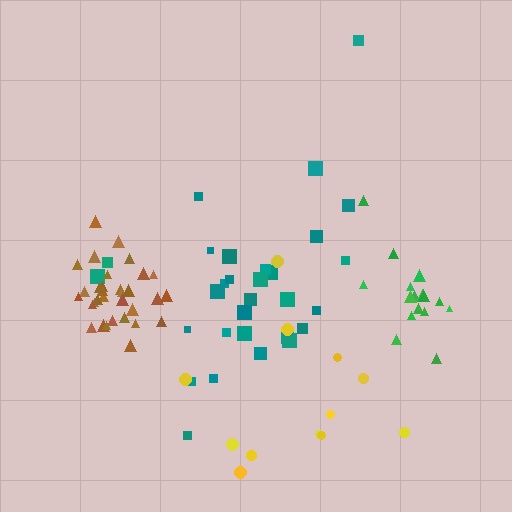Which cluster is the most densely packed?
Brown.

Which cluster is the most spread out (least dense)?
Yellow.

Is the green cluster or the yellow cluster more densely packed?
Green.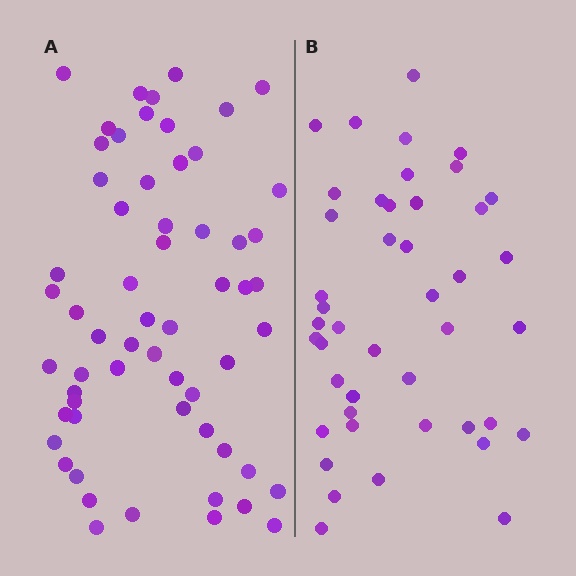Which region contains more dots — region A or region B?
Region A (the left region) has more dots.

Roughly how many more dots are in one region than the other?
Region A has approximately 15 more dots than region B.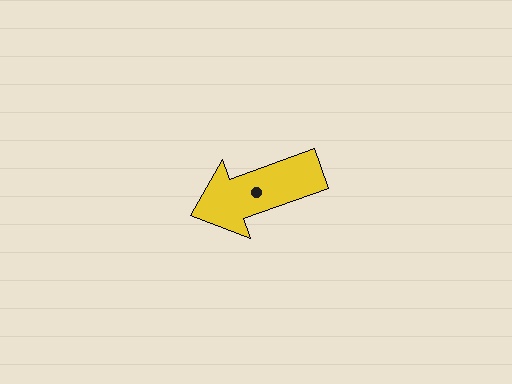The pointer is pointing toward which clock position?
Roughly 8 o'clock.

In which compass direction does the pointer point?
West.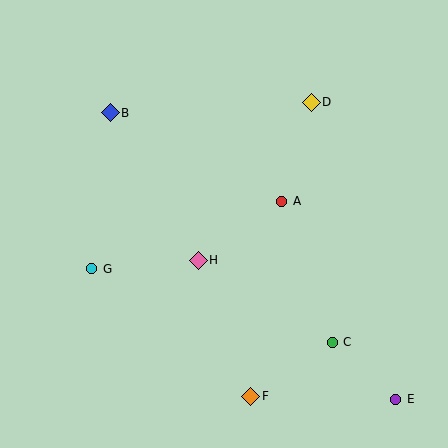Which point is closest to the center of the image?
Point H at (198, 260) is closest to the center.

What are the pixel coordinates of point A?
Point A is at (282, 201).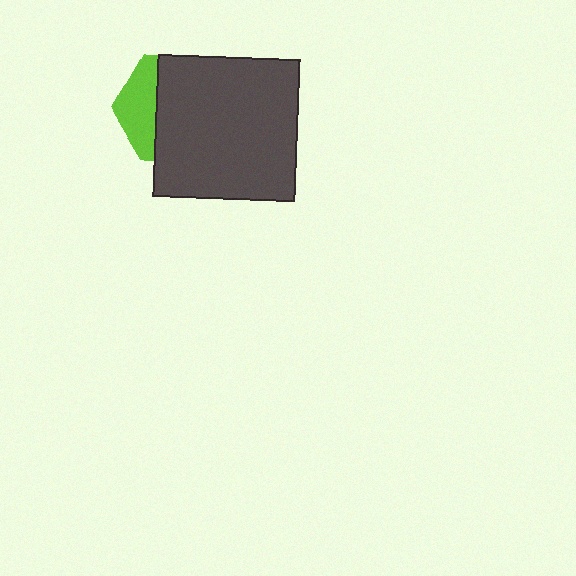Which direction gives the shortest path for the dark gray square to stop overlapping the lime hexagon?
Moving right gives the shortest separation.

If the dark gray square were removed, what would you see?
You would see the complete lime hexagon.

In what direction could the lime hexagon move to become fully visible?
The lime hexagon could move left. That would shift it out from behind the dark gray square entirely.